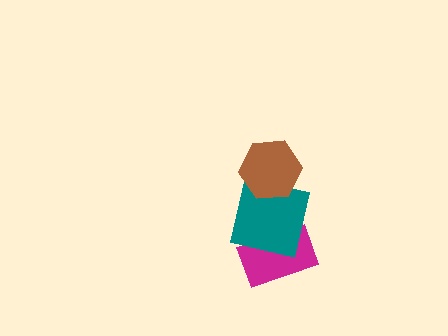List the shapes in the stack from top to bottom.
From top to bottom: the brown hexagon, the teal square, the magenta rectangle.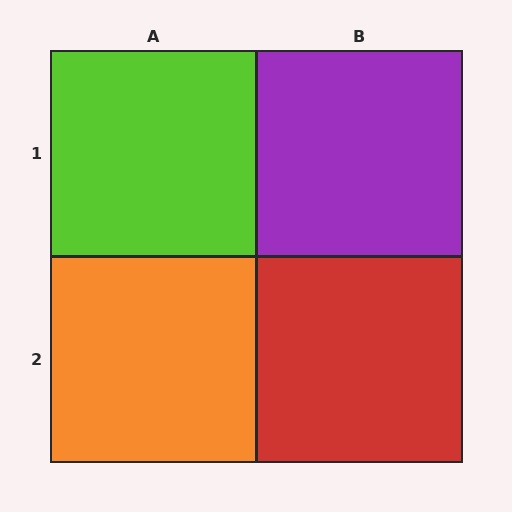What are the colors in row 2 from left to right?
Orange, red.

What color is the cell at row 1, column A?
Lime.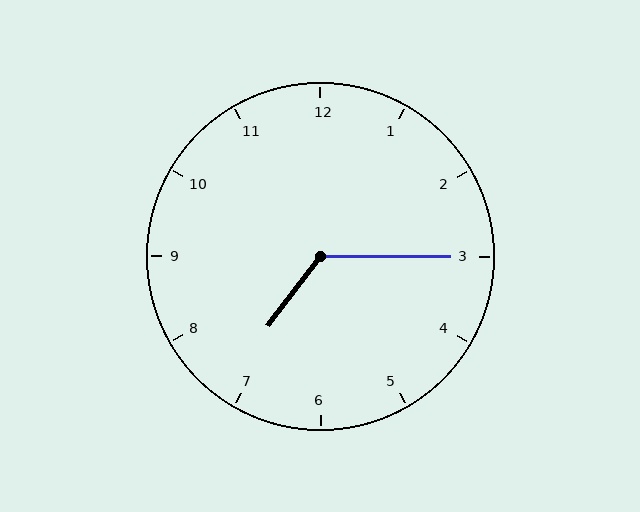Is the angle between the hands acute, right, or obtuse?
It is obtuse.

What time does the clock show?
7:15.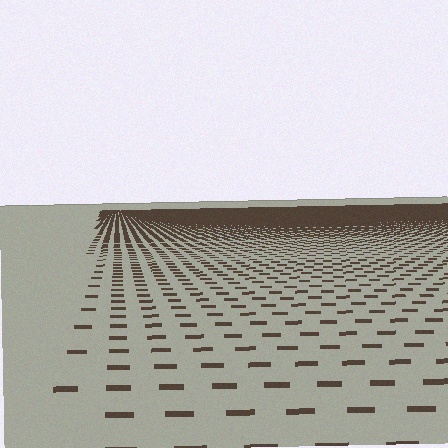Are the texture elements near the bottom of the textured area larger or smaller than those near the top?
Larger. Near the bottom, elements are closer to the viewer and appear at a bigger on-screen size.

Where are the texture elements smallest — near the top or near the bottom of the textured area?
Near the top.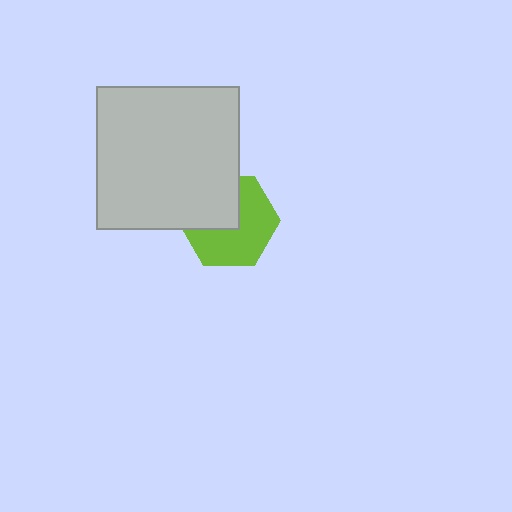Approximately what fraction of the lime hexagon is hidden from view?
Roughly 39% of the lime hexagon is hidden behind the light gray square.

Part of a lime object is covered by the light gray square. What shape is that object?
It is a hexagon.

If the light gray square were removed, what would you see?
You would see the complete lime hexagon.